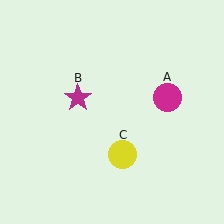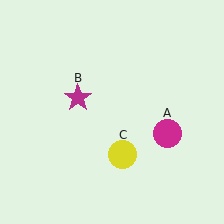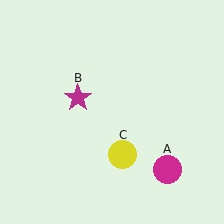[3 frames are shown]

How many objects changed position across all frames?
1 object changed position: magenta circle (object A).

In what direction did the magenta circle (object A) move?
The magenta circle (object A) moved down.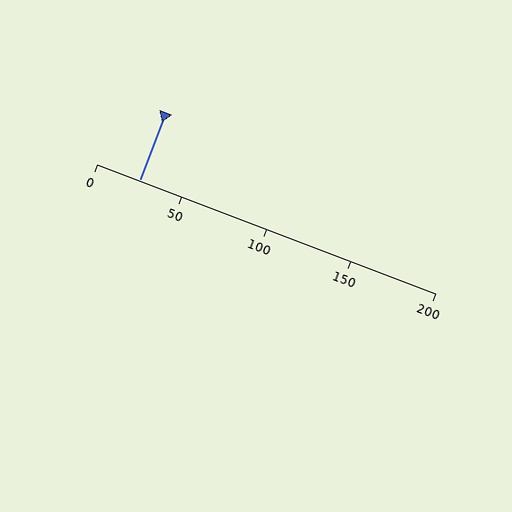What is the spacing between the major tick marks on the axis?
The major ticks are spaced 50 apart.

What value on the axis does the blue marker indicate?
The marker indicates approximately 25.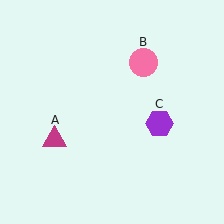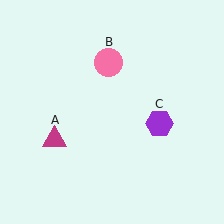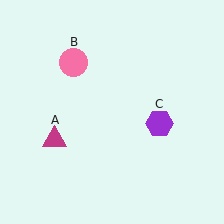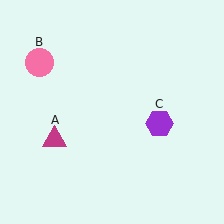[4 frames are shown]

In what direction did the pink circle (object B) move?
The pink circle (object B) moved left.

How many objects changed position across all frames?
1 object changed position: pink circle (object B).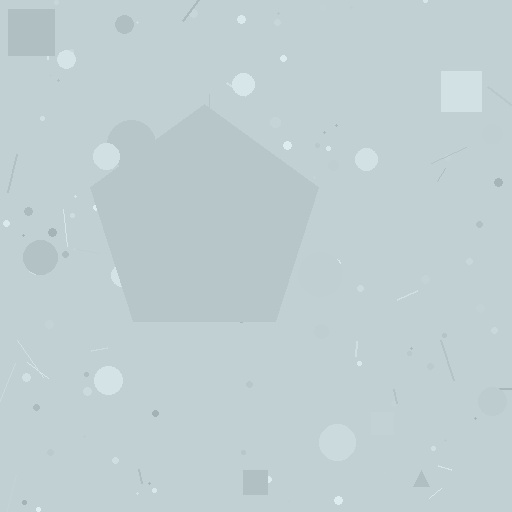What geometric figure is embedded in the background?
A pentagon is embedded in the background.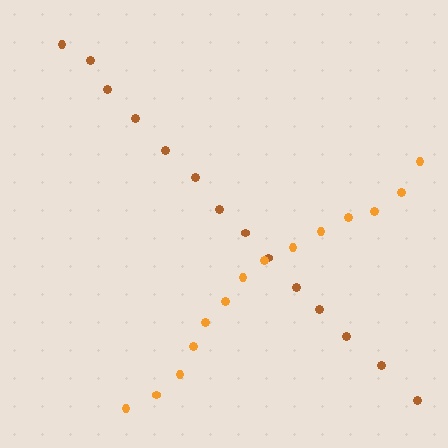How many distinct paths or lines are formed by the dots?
There are 2 distinct paths.